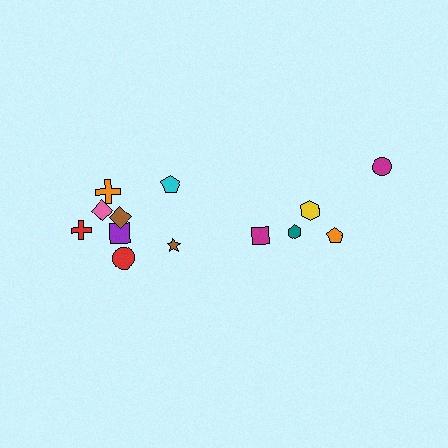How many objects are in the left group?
There are 8 objects.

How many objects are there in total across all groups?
There are 13 objects.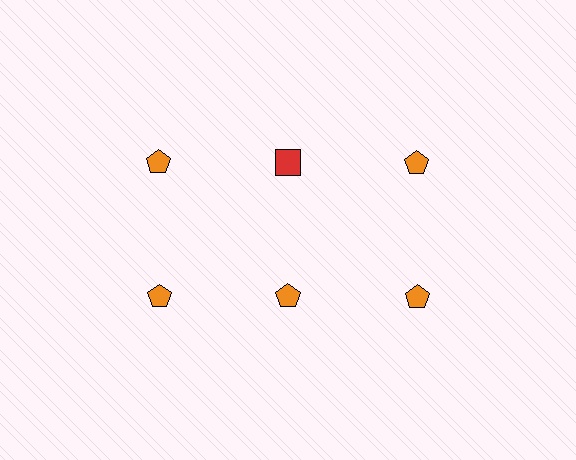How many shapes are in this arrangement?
There are 6 shapes arranged in a grid pattern.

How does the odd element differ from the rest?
It differs in both color (red instead of orange) and shape (square instead of pentagon).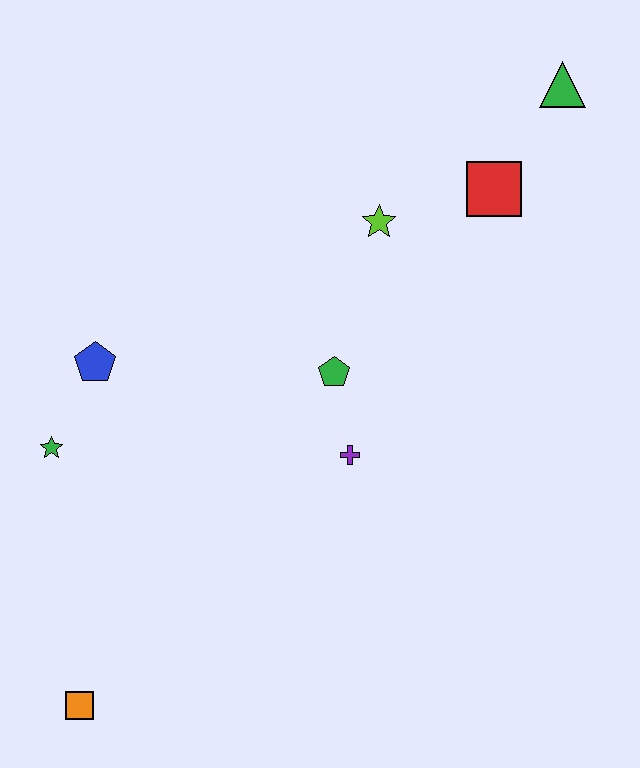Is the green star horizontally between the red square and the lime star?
No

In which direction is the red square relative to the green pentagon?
The red square is above the green pentagon.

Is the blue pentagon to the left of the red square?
Yes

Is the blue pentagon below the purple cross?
No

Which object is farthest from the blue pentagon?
The green triangle is farthest from the blue pentagon.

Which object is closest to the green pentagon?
The purple cross is closest to the green pentagon.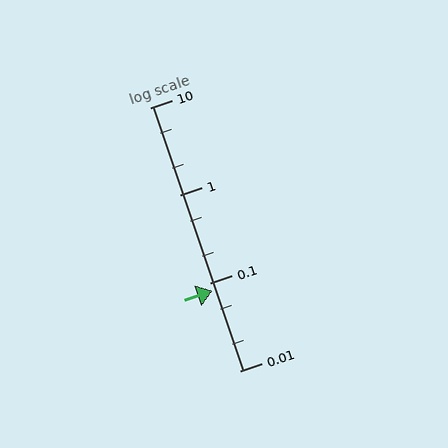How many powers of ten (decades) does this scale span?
The scale spans 3 decades, from 0.01 to 10.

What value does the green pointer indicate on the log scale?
The pointer indicates approximately 0.082.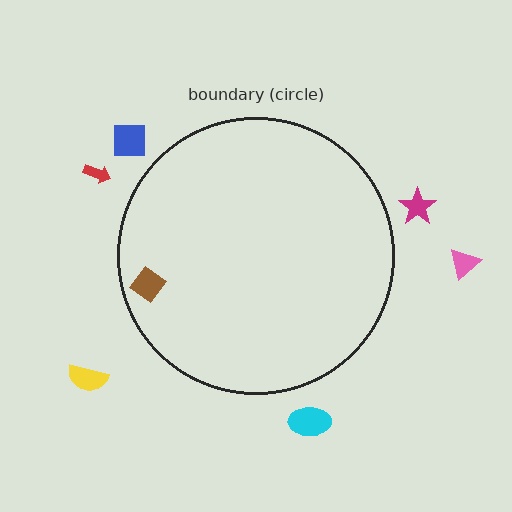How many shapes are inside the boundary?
1 inside, 6 outside.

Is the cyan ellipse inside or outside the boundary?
Outside.